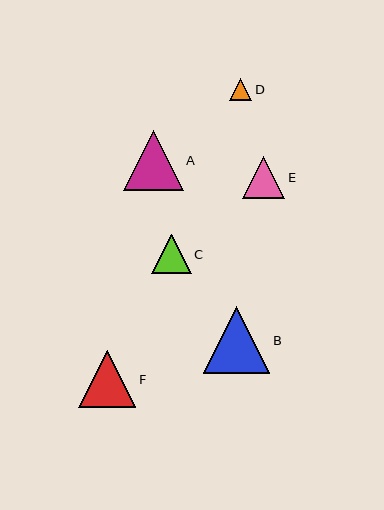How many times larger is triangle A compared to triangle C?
Triangle A is approximately 1.5 times the size of triangle C.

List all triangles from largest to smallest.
From largest to smallest: B, A, F, E, C, D.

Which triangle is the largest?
Triangle B is the largest with a size of approximately 66 pixels.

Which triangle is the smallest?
Triangle D is the smallest with a size of approximately 22 pixels.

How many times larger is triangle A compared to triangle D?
Triangle A is approximately 2.7 times the size of triangle D.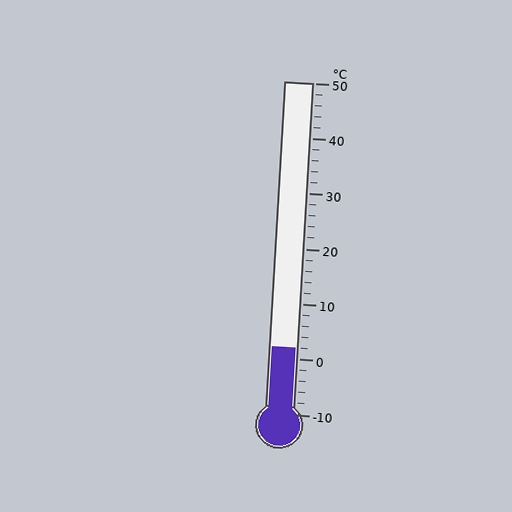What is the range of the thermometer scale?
The thermometer scale ranges from -10°C to 50°C.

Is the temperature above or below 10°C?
The temperature is below 10°C.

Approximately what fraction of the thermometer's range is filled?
The thermometer is filled to approximately 20% of its range.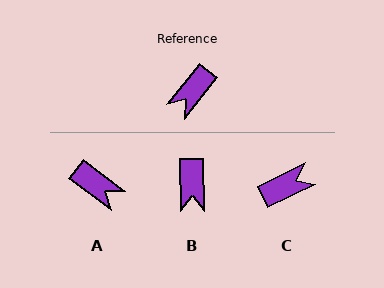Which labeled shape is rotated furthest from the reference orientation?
C, about 154 degrees away.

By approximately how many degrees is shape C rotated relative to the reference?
Approximately 154 degrees counter-clockwise.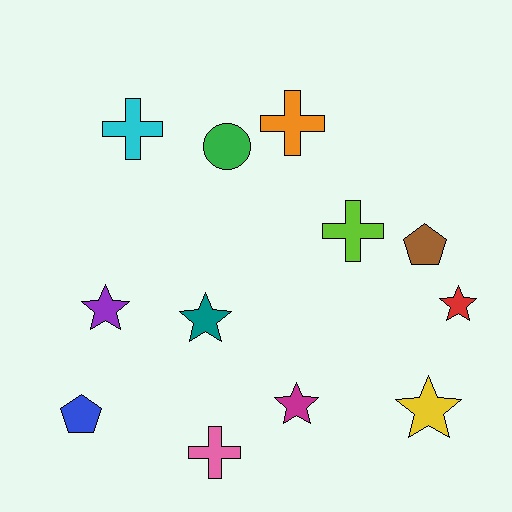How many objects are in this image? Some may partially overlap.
There are 12 objects.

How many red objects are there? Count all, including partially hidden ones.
There is 1 red object.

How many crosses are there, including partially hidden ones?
There are 4 crosses.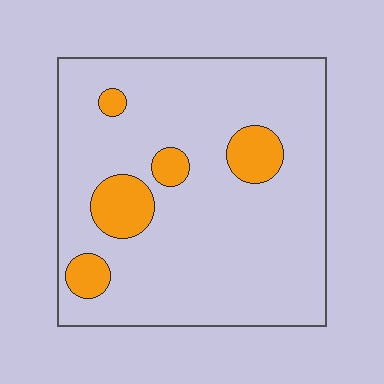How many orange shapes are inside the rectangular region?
5.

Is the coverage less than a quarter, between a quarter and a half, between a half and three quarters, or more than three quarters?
Less than a quarter.